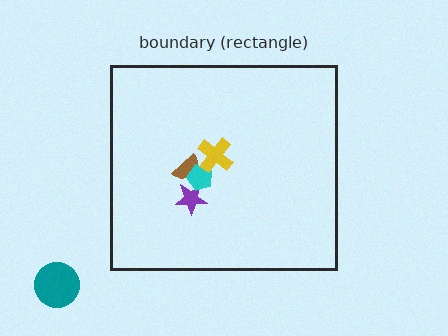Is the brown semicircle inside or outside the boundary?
Inside.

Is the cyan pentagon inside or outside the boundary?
Inside.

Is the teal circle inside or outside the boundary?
Outside.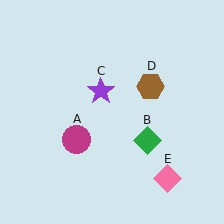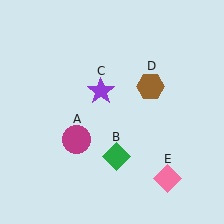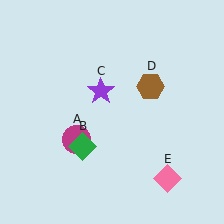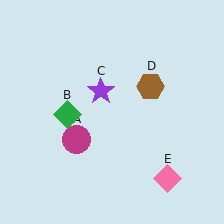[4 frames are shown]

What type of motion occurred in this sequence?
The green diamond (object B) rotated clockwise around the center of the scene.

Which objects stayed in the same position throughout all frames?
Magenta circle (object A) and purple star (object C) and brown hexagon (object D) and pink diamond (object E) remained stationary.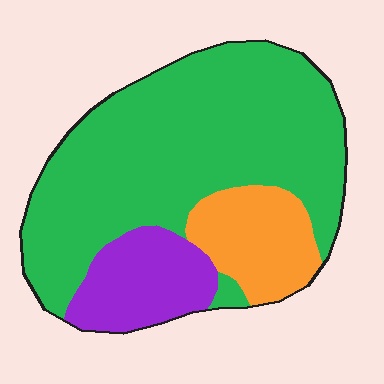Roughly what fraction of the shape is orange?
Orange takes up about one sixth (1/6) of the shape.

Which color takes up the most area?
Green, at roughly 70%.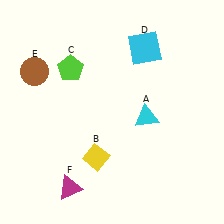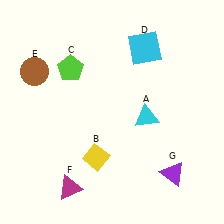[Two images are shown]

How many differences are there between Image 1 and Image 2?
There is 1 difference between the two images.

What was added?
A purple triangle (G) was added in Image 2.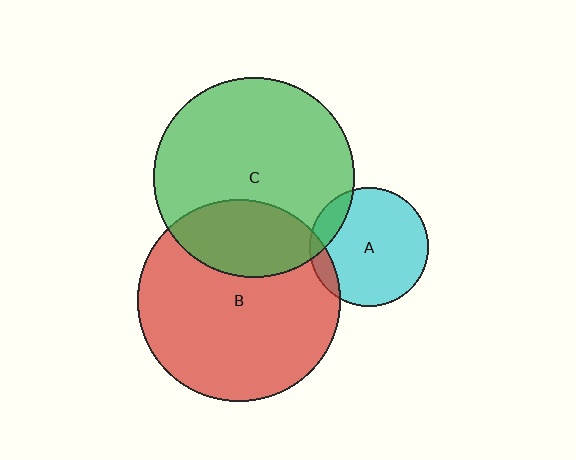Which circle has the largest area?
Circle B (red).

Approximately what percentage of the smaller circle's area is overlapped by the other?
Approximately 10%.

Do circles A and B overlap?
Yes.